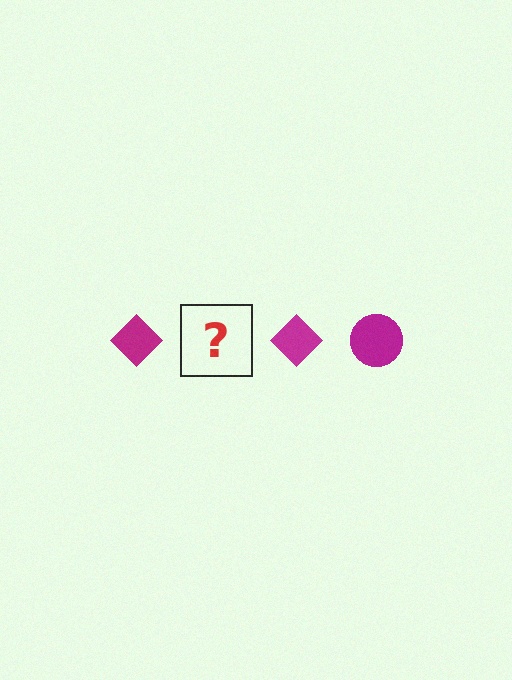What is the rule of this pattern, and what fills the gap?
The rule is that the pattern cycles through diamond, circle shapes in magenta. The gap should be filled with a magenta circle.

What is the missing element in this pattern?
The missing element is a magenta circle.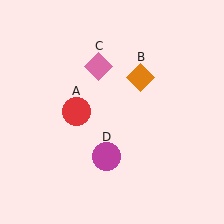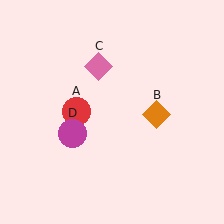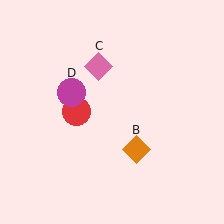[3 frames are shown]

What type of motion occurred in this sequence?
The orange diamond (object B), magenta circle (object D) rotated clockwise around the center of the scene.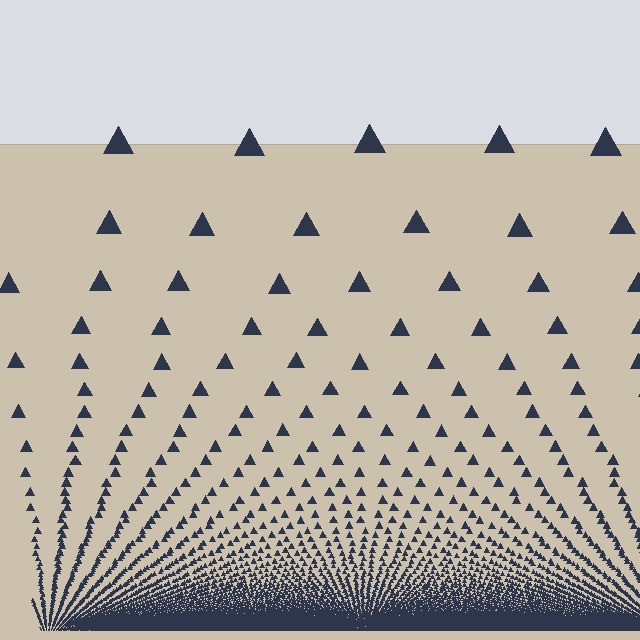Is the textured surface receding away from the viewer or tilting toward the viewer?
The surface appears to tilt toward the viewer. Texture elements get larger and sparser toward the top.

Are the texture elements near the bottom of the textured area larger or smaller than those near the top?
Smaller. The gradient is inverted — elements near the bottom are smaller and denser.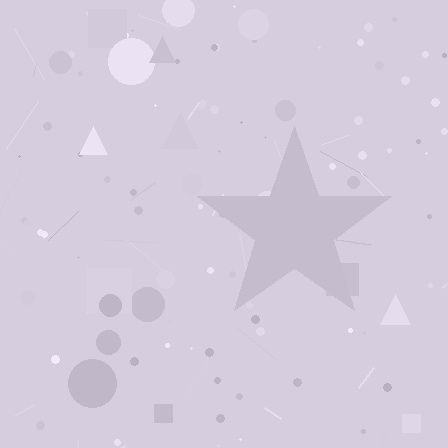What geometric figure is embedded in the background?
A star is embedded in the background.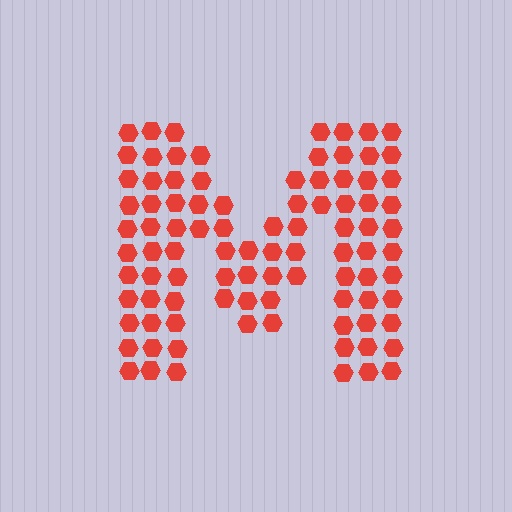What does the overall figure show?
The overall figure shows the letter M.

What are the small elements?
The small elements are hexagons.